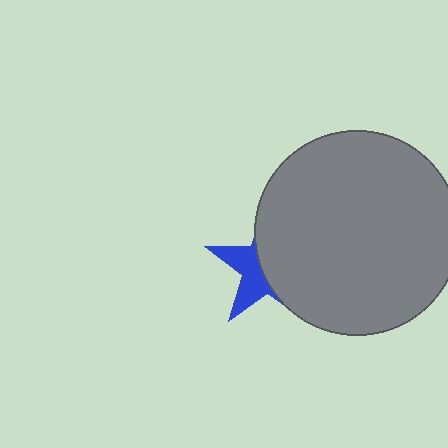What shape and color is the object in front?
The object in front is a gray circle.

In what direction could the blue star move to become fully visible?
The blue star could move left. That would shift it out from behind the gray circle entirely.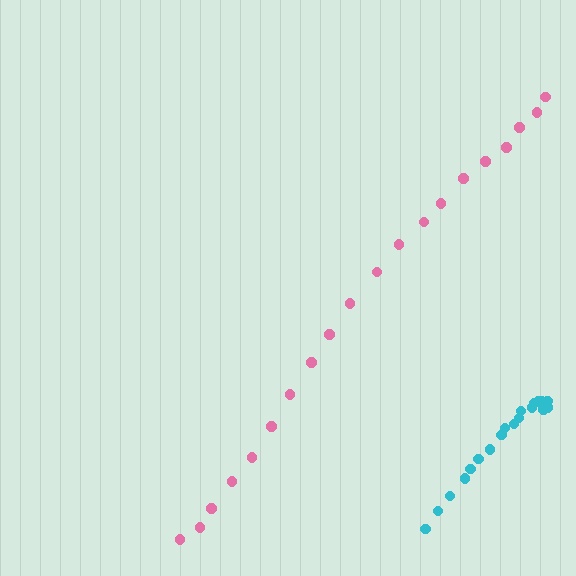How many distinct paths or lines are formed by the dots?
There are 2 distinct paths.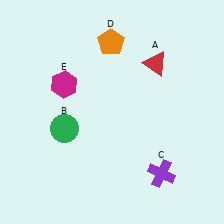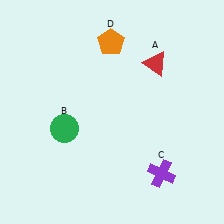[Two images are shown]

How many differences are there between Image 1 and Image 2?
There is 1 difference between the two images.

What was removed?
The magenta hexagon (E) was removed in Image 2.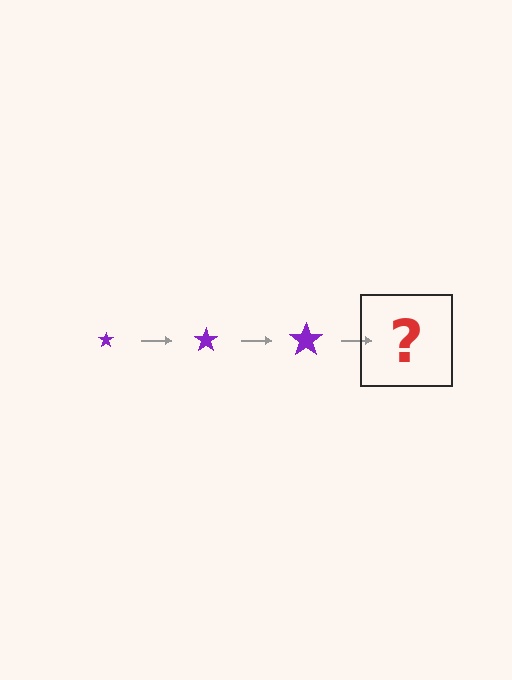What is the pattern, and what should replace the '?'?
The pattern is that the star gets progressively larger each step. The '?' should be a purple star, larger than the previous one.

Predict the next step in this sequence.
The next step is a purple star, larger than the previous one.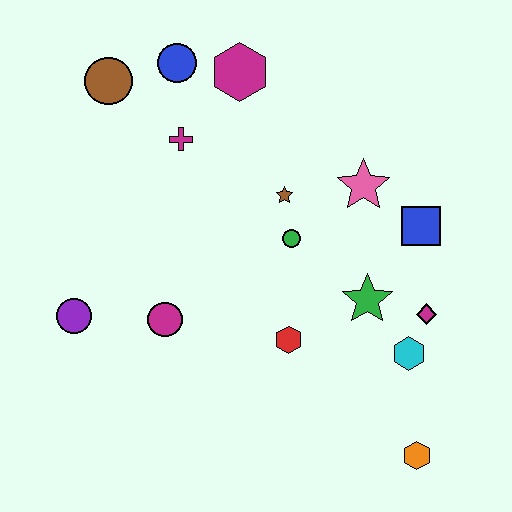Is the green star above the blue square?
No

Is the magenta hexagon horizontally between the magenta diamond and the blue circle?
Yes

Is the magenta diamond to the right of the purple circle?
Yes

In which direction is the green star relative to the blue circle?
The green star is below the blue circle.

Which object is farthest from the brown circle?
The orange hexagon is farthest from the brown circle.